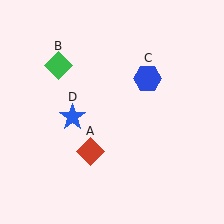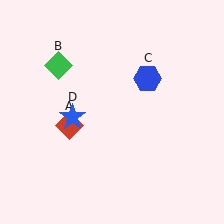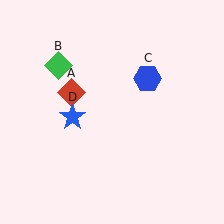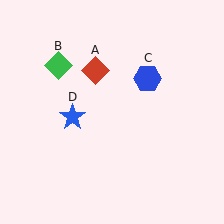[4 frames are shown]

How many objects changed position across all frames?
1 object changed position: red diamond (object A).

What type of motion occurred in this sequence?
The red diamond (object A) rotated clockwise around the center of the scene.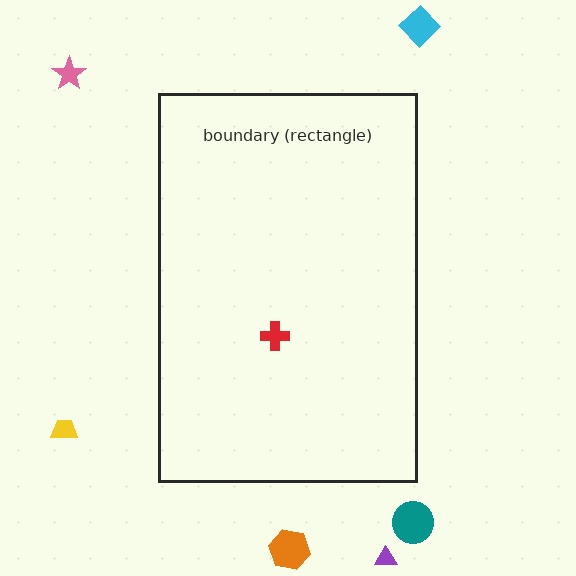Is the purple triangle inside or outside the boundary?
Outside.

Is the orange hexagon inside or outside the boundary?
Outside.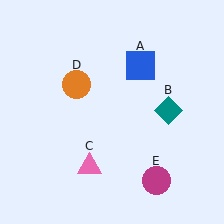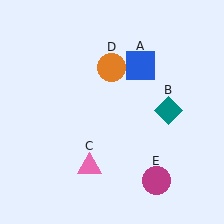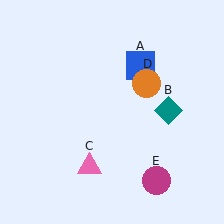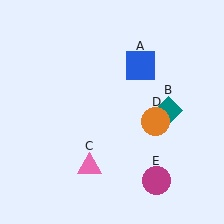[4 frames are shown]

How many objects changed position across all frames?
1 object changed position: orange circle (object D).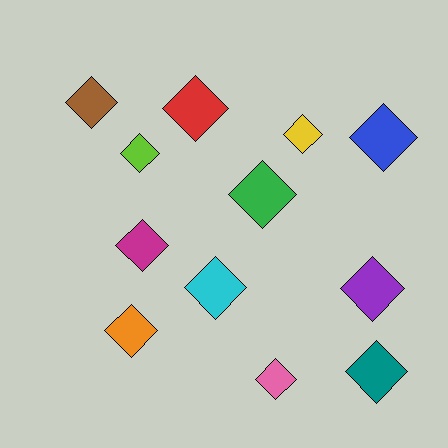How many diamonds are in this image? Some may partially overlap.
There are 12 diamonds.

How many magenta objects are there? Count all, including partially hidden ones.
There is 1 magenta object.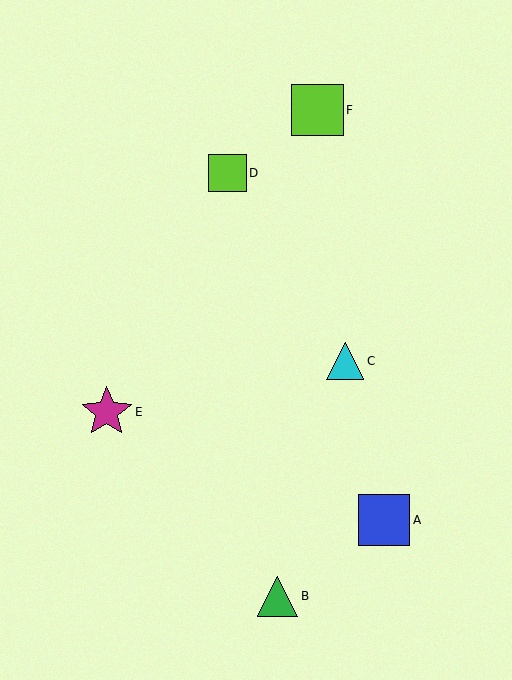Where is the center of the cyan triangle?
The center of the cyan triangle is at (345, 361).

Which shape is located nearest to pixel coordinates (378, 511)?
The blue square (labeled A) at (384, 520) is nearest to that location.